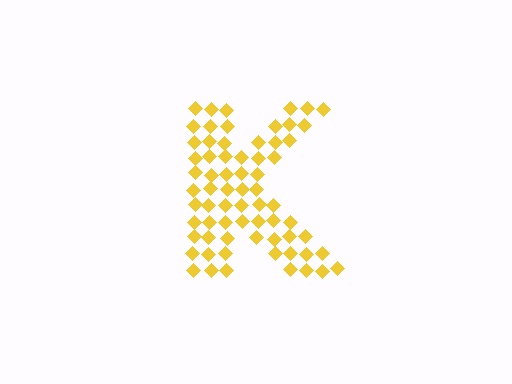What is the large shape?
The large shape is the letter K.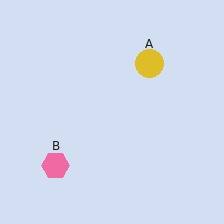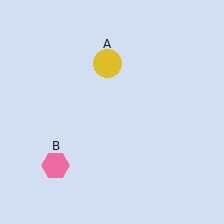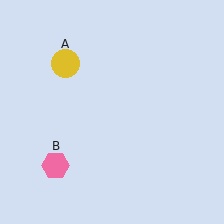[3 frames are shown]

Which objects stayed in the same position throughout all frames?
Pink hexagon (object B) remained stationary.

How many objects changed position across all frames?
1 object changed position: yellow circle (object A).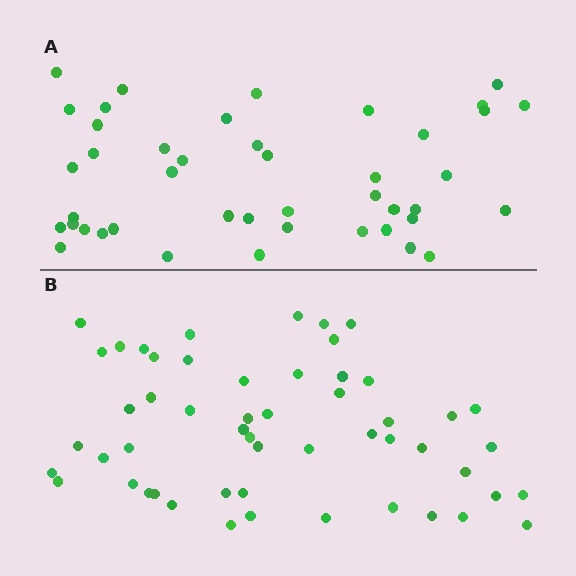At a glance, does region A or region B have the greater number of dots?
Region B (the bottom region) has more dots.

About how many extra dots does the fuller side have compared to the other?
Region B has roughly 8 or so more dots than region A.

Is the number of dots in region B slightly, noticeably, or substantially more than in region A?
Region B has only slightly more — the two regions are fairly close. The ratio is roughly 1.2 to 1.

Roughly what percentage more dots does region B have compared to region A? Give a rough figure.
About 20% more.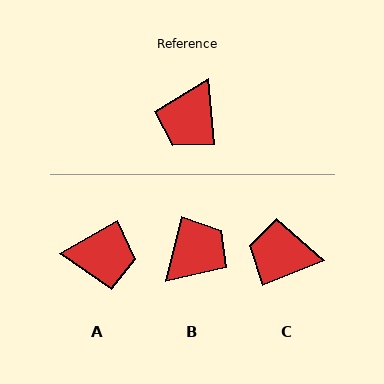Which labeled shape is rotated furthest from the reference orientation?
B, about 160 degrees away.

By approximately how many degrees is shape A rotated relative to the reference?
Approximately 113 degrees counter-clockwise.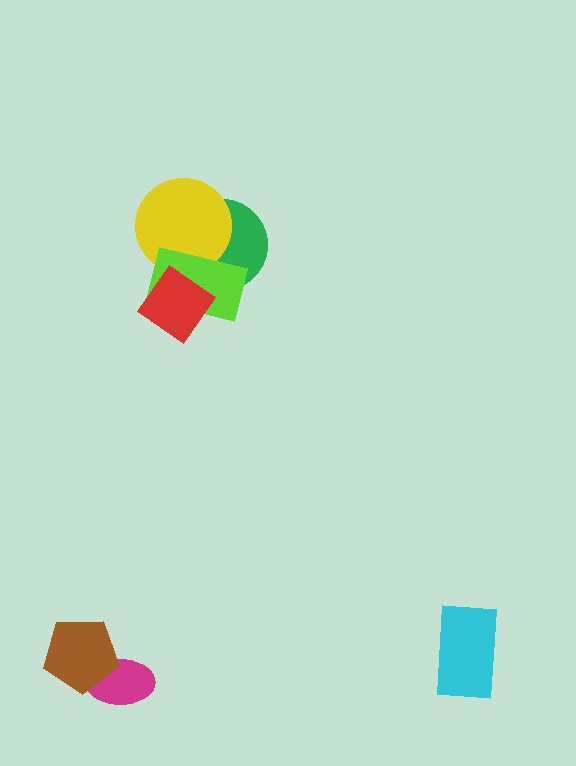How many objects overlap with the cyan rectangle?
0 objects overlap with the cyan rectangle.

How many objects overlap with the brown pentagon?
1 object overlaps with the brown pentagon.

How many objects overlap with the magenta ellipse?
1 object overlaps with the magenta ellipse.